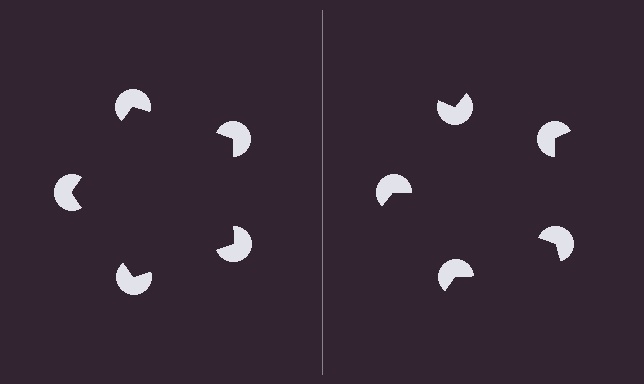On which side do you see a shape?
An illusory pentagon appears on the left side. On the right side the wedge cuts are rotated, so no coherent shape forms.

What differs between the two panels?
The pac-man discs are positioned identically on both sides; only the wedge orientations differ. On the left they align to a pentagon; on the right they are misaligned.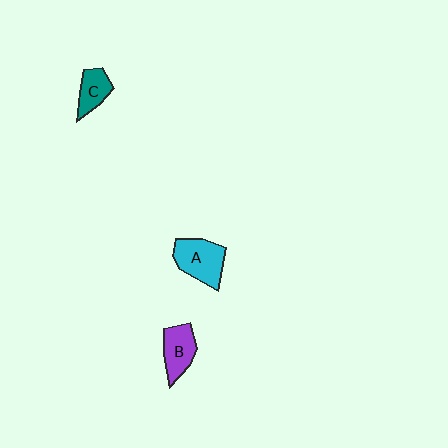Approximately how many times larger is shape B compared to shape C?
Approximately 1.2 times.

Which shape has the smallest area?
Shape C (teal).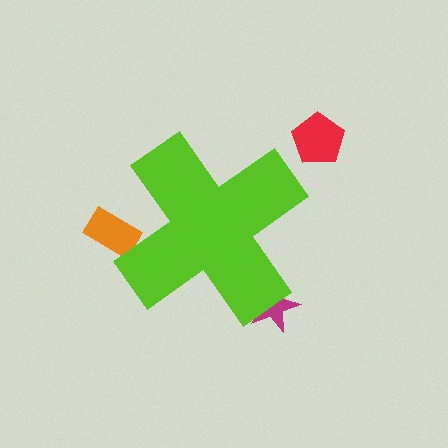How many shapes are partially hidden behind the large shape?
2 shapes are partially hidden.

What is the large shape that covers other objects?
A lime cross.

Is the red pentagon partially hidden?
No, the red pentagon is fully visible.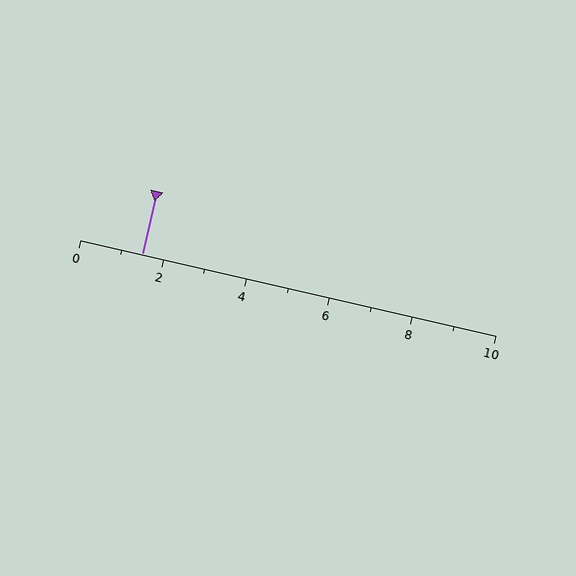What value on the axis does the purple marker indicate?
The marker indicates approximately 1.5.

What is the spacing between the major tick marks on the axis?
The major ticks are spaced 2 apart.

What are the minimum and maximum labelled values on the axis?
The axis runs from 0 to 10.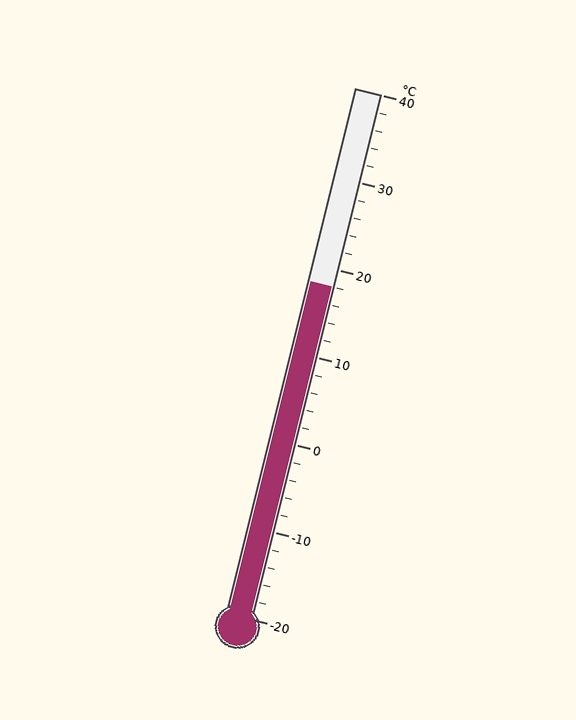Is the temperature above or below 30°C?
The temperature is below 30°C.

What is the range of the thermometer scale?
The thermometer scale ranges from -20°C to 40°C.